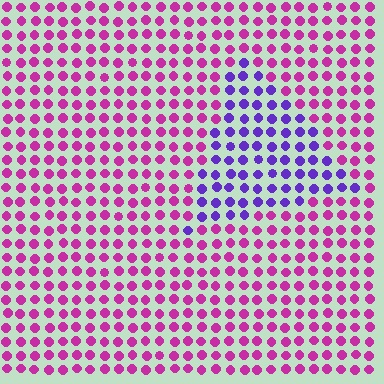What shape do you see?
I see a triangle.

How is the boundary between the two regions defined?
The boundary is defined purely by a slight shift in hue (about 52 degrees). Spacing, size, and orientation are identical on both sides.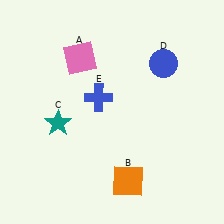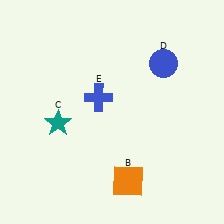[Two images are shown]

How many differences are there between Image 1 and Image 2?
There is 1 difference between the two images.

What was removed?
The pink square (A) was removed in Image 2.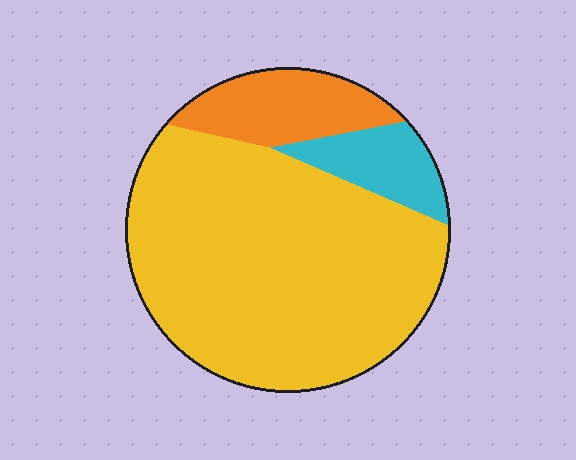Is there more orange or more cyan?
Orange.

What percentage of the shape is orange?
Orange covers 15% of the shape.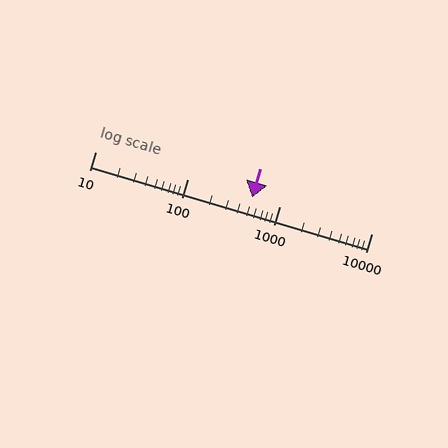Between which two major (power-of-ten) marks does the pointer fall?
The pointer is between 100 and 1000.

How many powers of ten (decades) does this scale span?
The scale spans 3 decades, from 10 to 10000.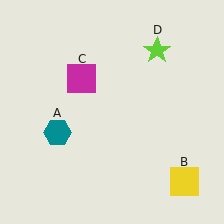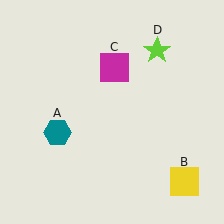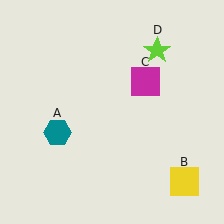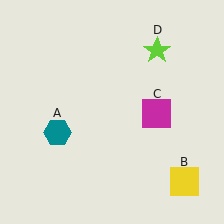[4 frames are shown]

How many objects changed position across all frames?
1 object changed position: magenta square (object C).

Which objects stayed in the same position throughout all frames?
Teal hexagon (object A) and yellow square (object B) and lime star (object D) remained stationary.